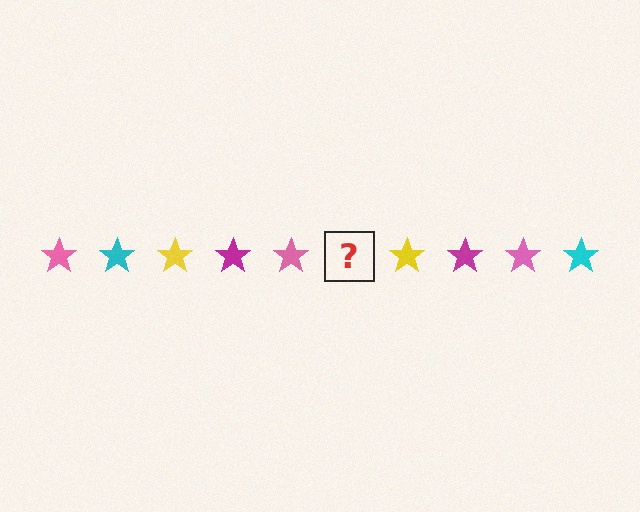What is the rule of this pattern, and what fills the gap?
The rule is that the pattern cycles through pink, cyan, yellow, magenta stars. The gap should be filled with a cyan star.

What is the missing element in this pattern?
The missing element is a cyan star.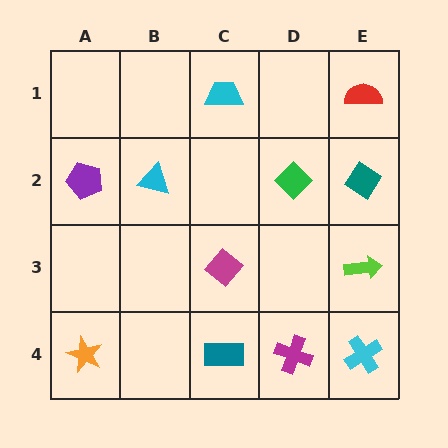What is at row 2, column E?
A teal diamond.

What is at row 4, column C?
A teal rectangle.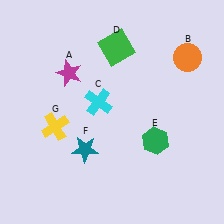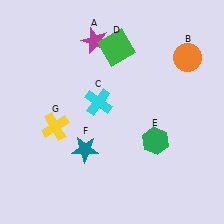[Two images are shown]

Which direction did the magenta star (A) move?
The magenta star (A) moved up.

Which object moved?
The magenta star (A) moved up.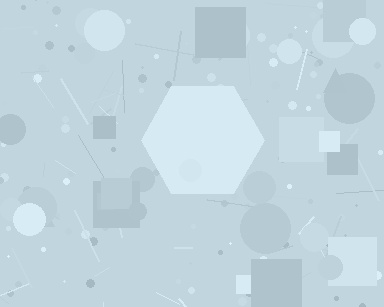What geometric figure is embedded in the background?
A hexagon is embedded in the background.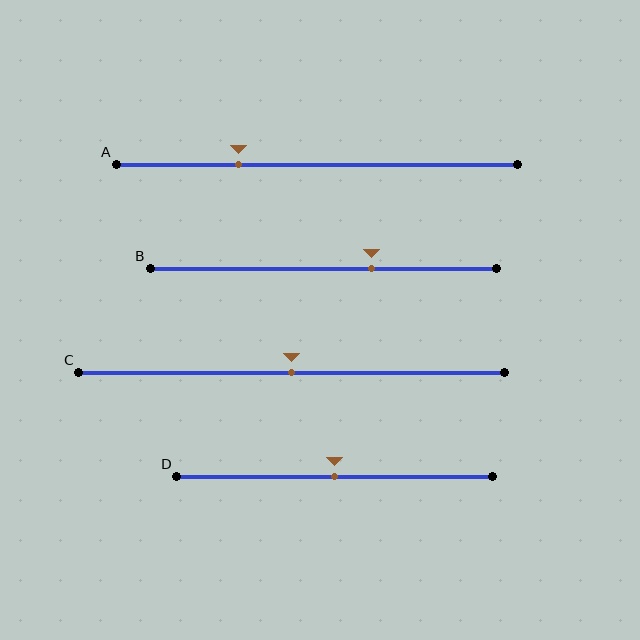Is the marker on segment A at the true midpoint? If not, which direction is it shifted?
No, the marker on segment A is shifted to the left by about 20% of the segment length.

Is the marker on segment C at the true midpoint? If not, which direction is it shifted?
Yes, the marker on segment C is at the true midpoint.